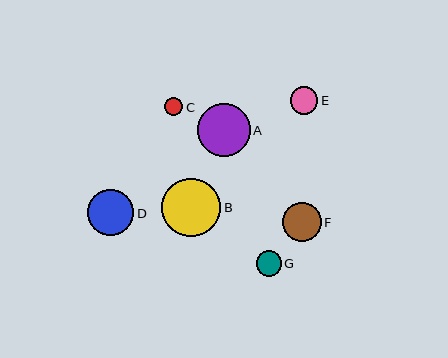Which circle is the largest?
Circle B is the largest with a size of approximately 59 pixels.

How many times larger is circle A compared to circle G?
Circle A is approximately 2.1 times the size of circle G.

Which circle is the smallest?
Circle C is the smallest with a size of approximately 18 pixels.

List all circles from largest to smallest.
From largest to smallest: B, A, D, F, E, G, C.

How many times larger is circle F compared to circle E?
Circle F is approximately 1.4 times the size of circle E.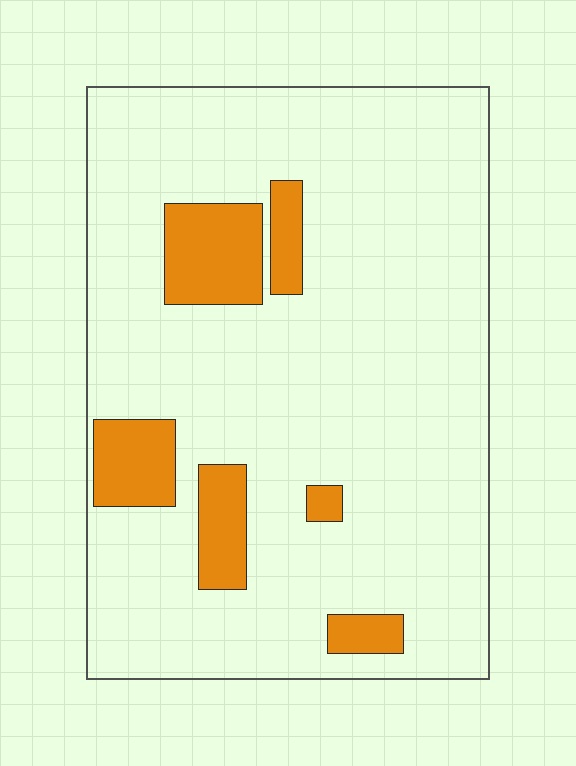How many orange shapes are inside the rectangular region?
6.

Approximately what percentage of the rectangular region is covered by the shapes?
Approximately 15%.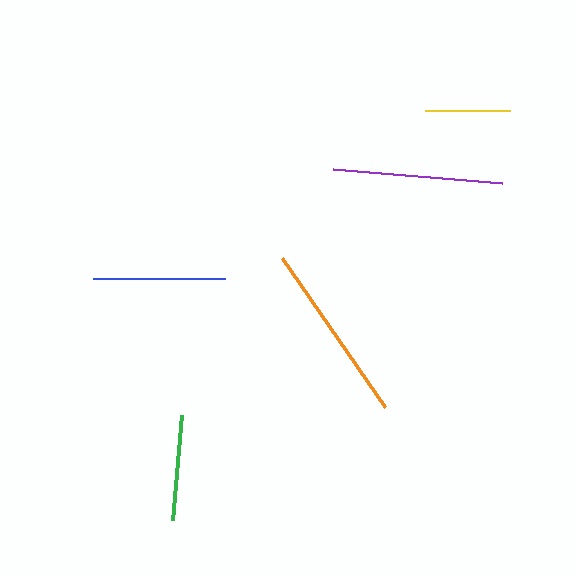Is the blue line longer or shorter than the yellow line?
The blue line is longer than the yellow line.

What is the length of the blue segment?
The blue segment is approximately 133 pixels long.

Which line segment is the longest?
The orange line is the longest at approximately 181 pixels.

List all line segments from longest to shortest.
From longest to shortest: orange, purple, blue, green, yellow.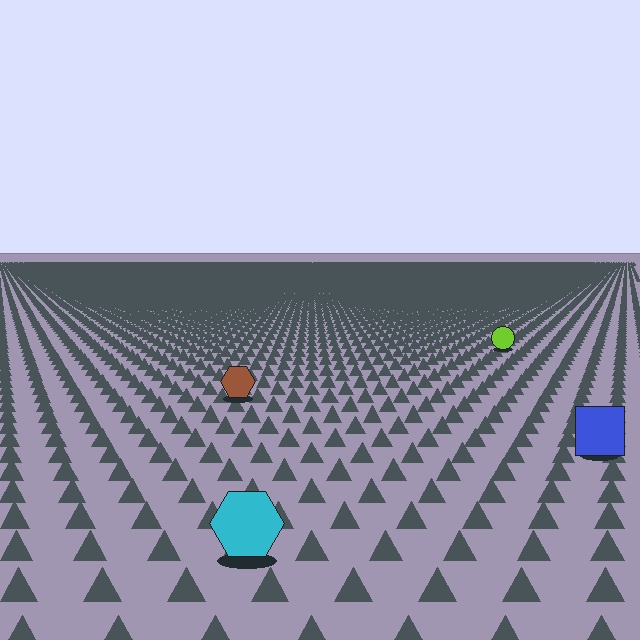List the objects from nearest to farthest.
From nearest to farthest: the cyan hexagon, the blue square, the brown hexagon, the lime circle.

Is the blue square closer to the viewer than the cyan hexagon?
No. The cyan hexagon is closer — you can tell from the texture gradient: the ground texture is coarser near it.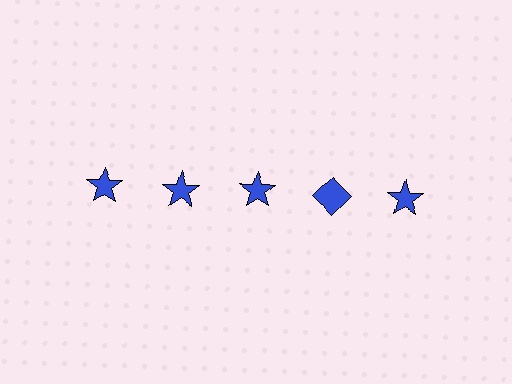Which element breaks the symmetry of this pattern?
The blue diamond in the top row, second from right column breaks the symmetry. All other shapes are blue stars.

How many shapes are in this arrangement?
There are 5 shapes arranged in a grid pattern.